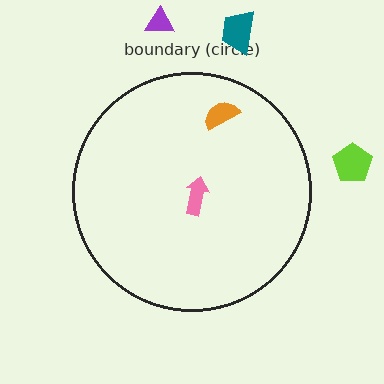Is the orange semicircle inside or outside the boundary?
Inside.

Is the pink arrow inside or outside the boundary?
Inside.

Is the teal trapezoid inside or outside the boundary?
Outside.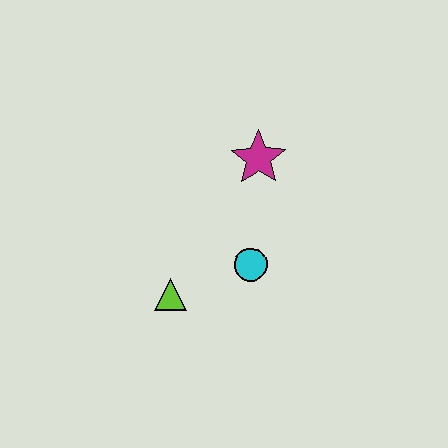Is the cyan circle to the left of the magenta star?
Yes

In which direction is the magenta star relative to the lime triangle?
The magenta star is above the lime triangle.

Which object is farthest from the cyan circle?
The magenta star is farthest from the cyan circle.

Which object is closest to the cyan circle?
The lime triangle is closest to the cyan circle.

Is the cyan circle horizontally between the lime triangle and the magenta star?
Yes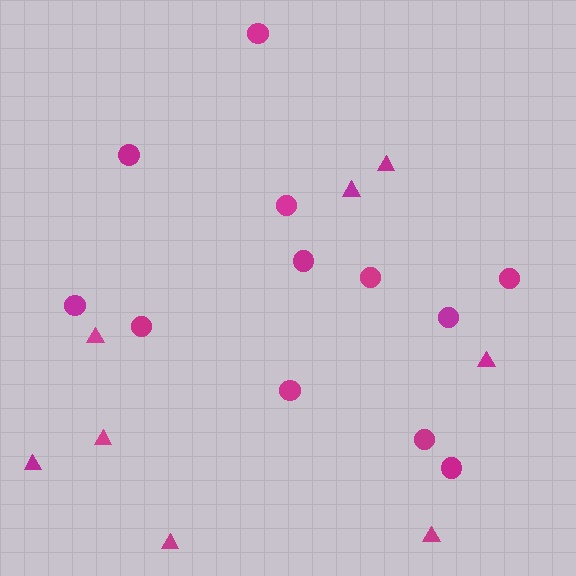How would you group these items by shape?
There are 2 groups: one group of circles (12) and one group of triangles (8).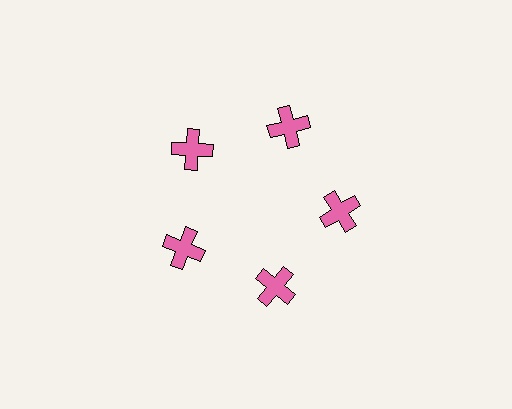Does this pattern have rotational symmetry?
Yes, this pattern has 5-fold rotational symmetry. It looks the same after rotating 72 degrees around the center.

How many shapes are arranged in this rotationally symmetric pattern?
There are 5 shapes, arranged in 5 groups of 1.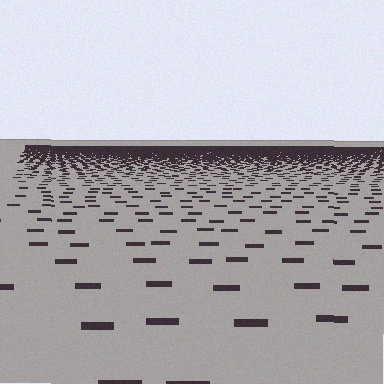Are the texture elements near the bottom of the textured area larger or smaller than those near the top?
Larger. Near the bottom, elements are closer to the viewer and appear at a bigger on-screen size.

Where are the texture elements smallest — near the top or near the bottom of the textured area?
Near the top.